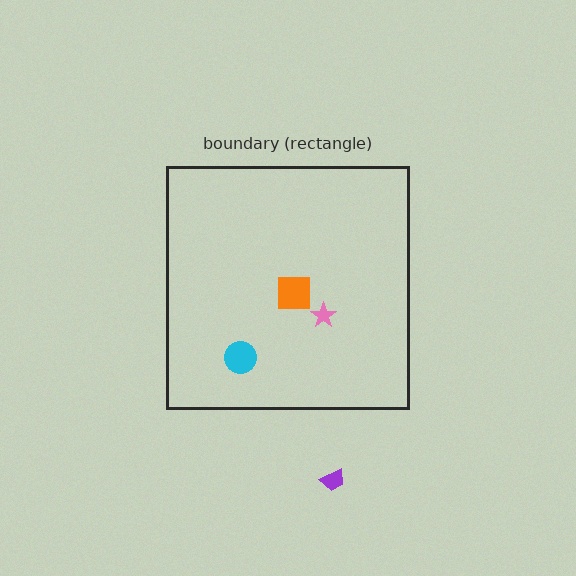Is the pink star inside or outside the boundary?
Inside.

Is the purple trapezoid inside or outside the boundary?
Outside.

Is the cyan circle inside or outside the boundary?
Inside.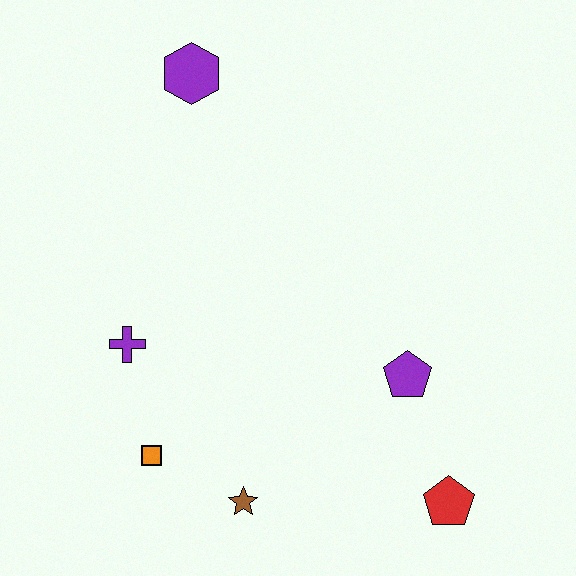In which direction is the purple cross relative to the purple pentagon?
The purple cross is to the left of the purple pentagon.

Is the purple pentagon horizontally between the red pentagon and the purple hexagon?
Yes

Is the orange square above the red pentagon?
Yes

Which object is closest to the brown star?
The orange square is closest to the brown star.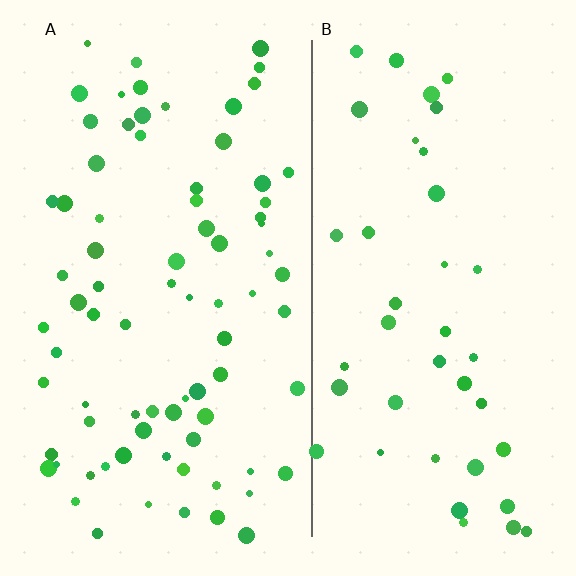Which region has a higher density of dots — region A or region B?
A (the left).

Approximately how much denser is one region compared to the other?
Approximately 1.9× — region A over region B.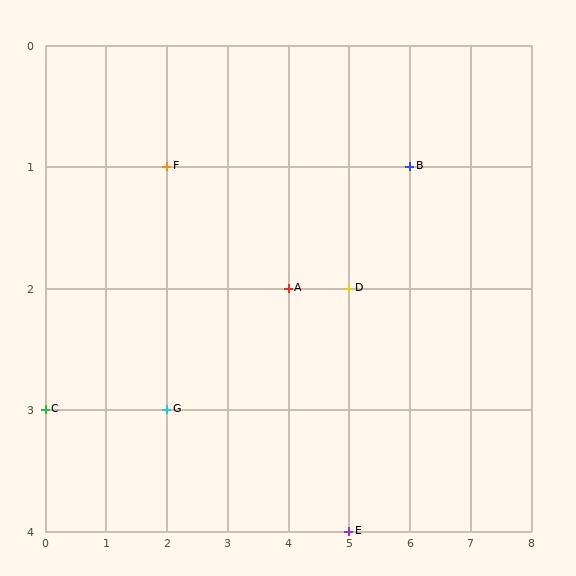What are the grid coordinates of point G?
Point G is at grid coordinates (2, 3).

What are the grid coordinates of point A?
Point A is at grid coordinates (4, 2).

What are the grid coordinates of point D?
Point D is at grid coordinates (5, 2).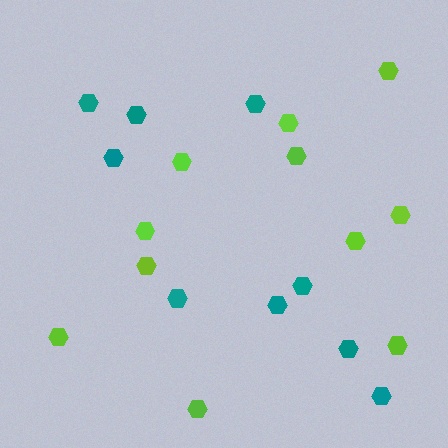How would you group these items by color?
There are 2 groups: one group of teal hexagons (9) and one group of lime hexagons (11).